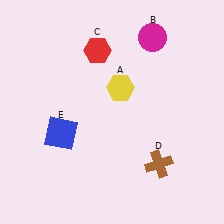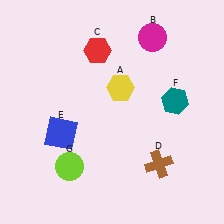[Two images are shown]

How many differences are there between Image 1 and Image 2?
There are 2 differences between the two images.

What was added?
A teal hexagon (F), a lime circle (G) were added in Image 2.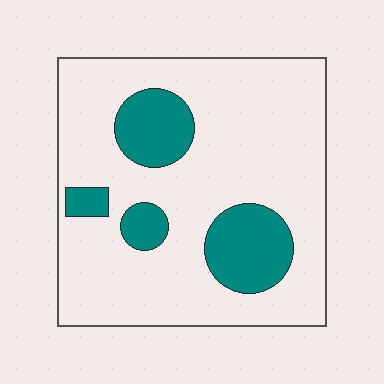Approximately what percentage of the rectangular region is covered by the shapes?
Approximately 20%.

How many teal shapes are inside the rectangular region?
4.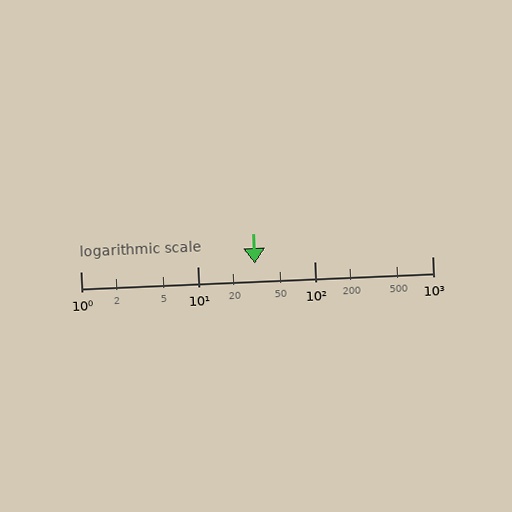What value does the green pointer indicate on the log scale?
The pointer indicates approximately 31.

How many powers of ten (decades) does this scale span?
The scale spans 3 decades, from 1 to 1000.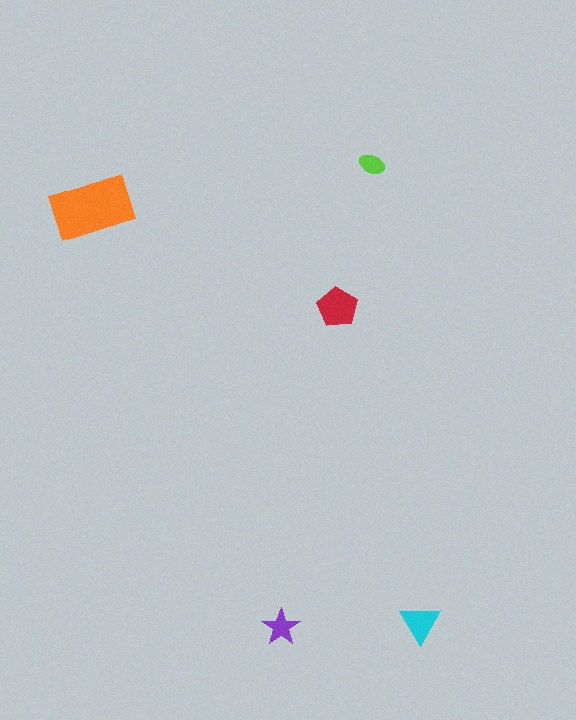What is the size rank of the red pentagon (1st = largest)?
2nd.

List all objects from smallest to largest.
The lime ellipse, the purple star, the cyan triangle, the red pentagon, the orange rectangle.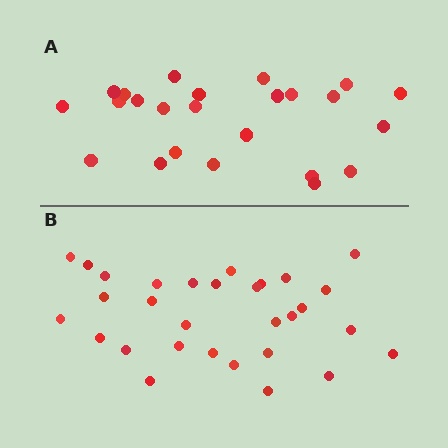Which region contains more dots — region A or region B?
Region B (the bottom region) has more dots.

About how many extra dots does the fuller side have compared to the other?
Region B has about 6 more dots than region A.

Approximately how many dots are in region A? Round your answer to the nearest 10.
About 20 dots. (The exact count is 24, which rounds to 20.)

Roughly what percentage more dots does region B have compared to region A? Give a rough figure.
About 25% more.